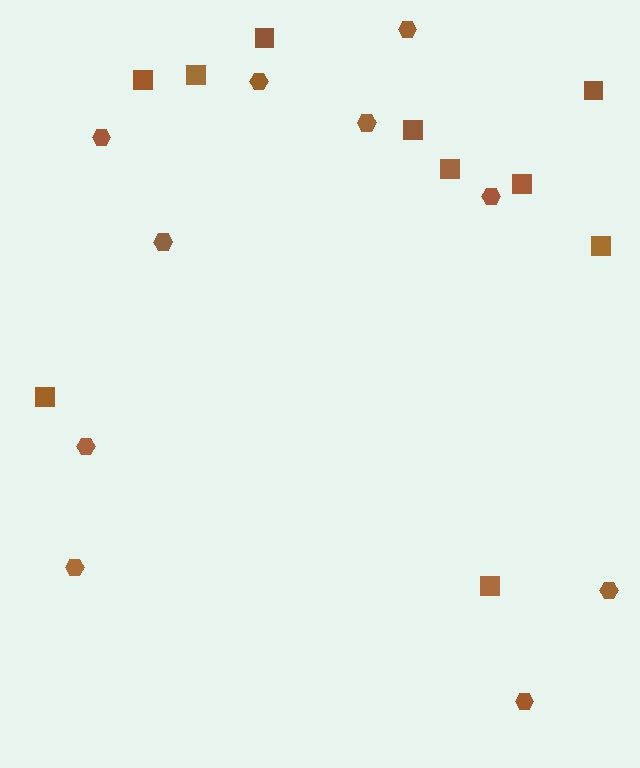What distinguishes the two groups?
There are 2 groups: one group of hexagons (10) and one group of squares (10).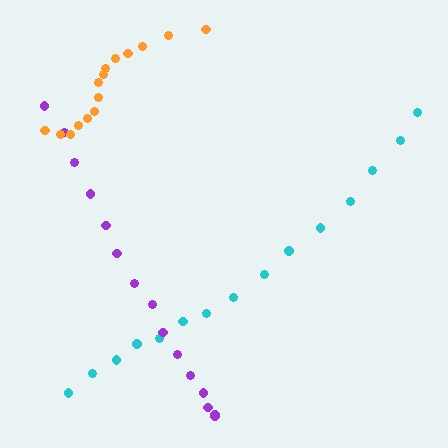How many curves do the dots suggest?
There are 3 distinct paths.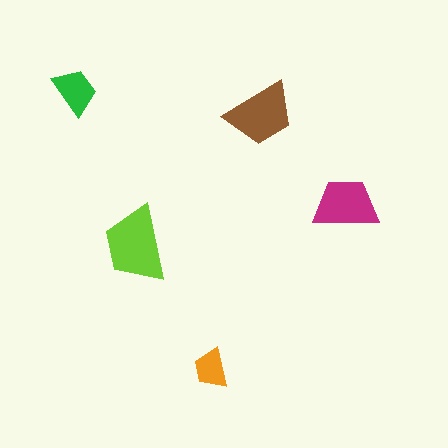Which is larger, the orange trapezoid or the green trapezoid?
The green one.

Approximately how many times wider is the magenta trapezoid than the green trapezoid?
About 1.5 times wider.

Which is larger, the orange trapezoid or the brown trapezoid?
The brown one.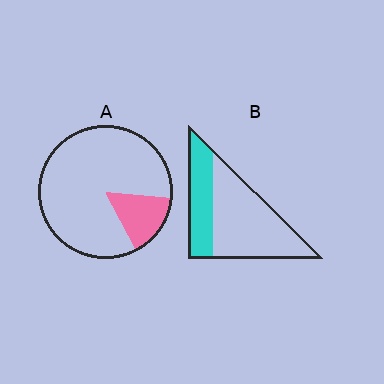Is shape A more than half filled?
No.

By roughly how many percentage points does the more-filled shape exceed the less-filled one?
By roughly 15 percentage points (B over A).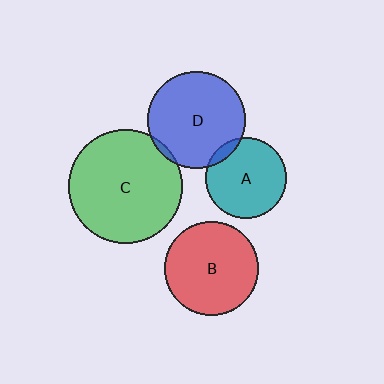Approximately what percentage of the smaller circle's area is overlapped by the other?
Approximately 5%.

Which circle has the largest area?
Circle C (green).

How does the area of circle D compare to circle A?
Approximately 1.5 times.